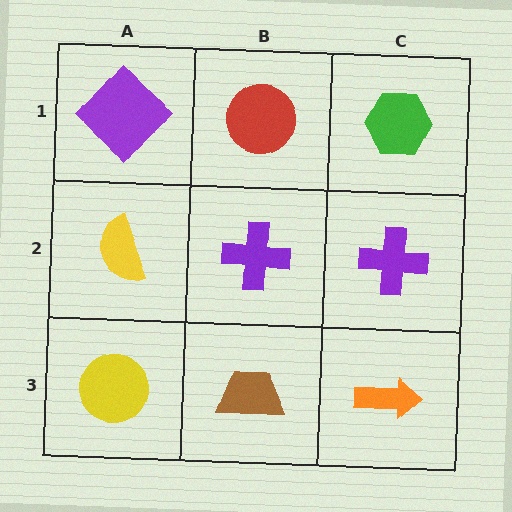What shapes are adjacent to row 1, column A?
A yellow semicircle (row 2, column A), a red circle (row 1, column B).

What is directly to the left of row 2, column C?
A purple cross.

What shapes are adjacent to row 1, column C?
A purple cross (row 2, column C), a red circle (row 1, column B).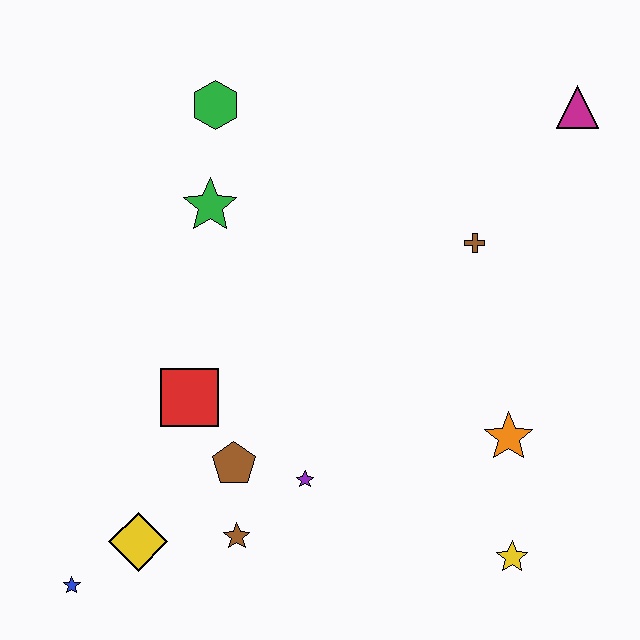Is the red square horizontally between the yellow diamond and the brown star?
Yes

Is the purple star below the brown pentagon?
Yes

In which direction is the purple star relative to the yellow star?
The purple star is to the left of the yellow star.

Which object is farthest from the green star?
The yellow star is farthest from the green star.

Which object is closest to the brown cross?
The magenta triangle is closest to the brown cross.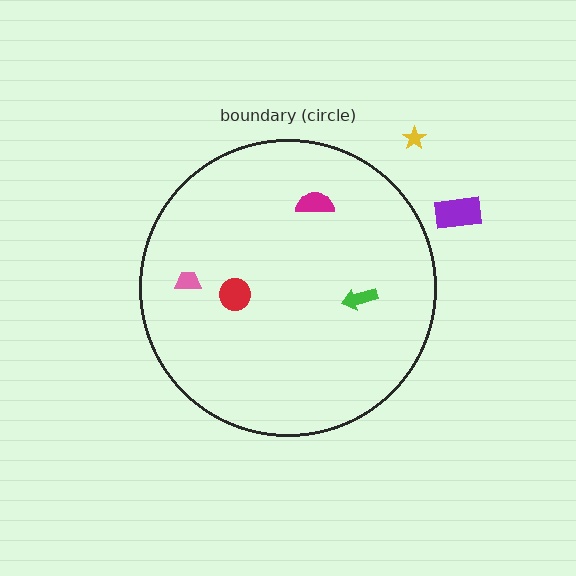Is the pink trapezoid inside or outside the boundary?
Inside.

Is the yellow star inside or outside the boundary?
Outside.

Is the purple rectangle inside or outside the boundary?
Outside.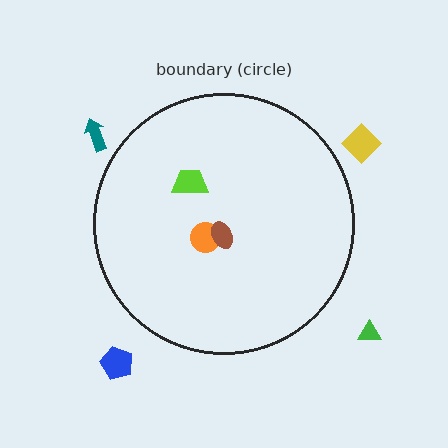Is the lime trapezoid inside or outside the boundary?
Inside.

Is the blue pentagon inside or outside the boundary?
Outside.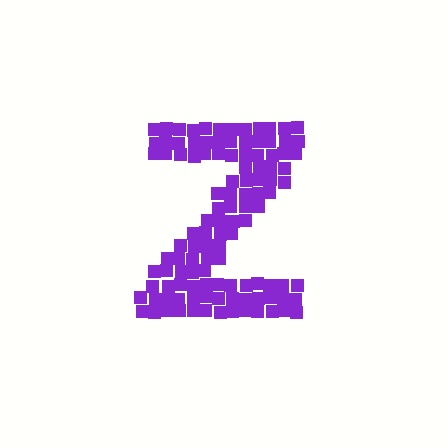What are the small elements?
The small elements are squares.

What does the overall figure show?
The overall figure shows the letter Z.